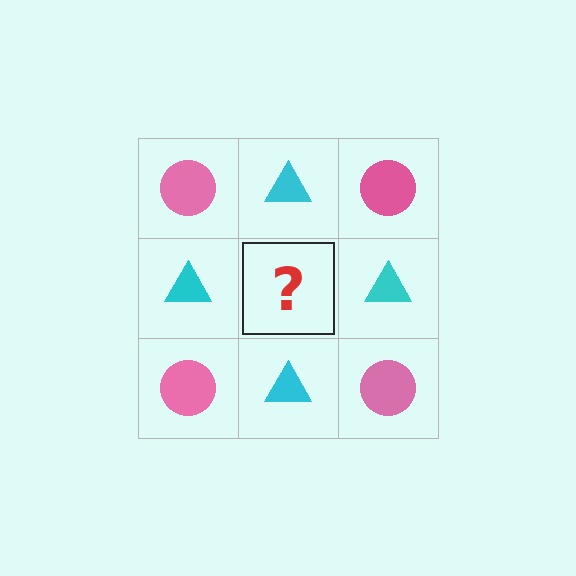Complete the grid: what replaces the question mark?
The question mark should be replaced with a pink circle.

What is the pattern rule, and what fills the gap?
The rule is that it alternates pink circle and cyan triangle in a checkerboard pattern. The gap should be filled with a pink circle.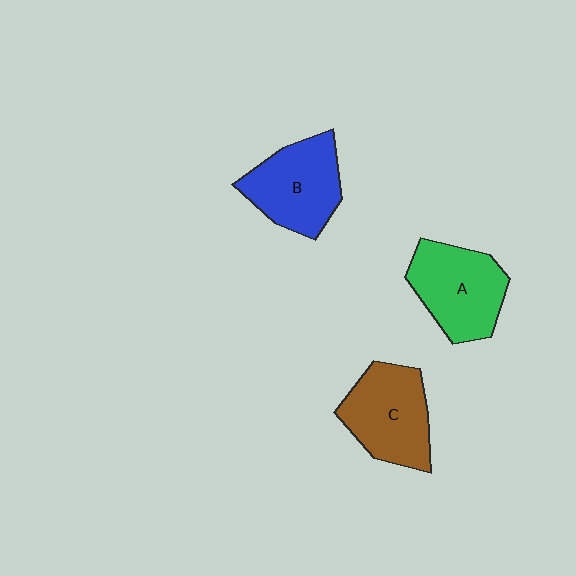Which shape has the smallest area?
Shape B (blue).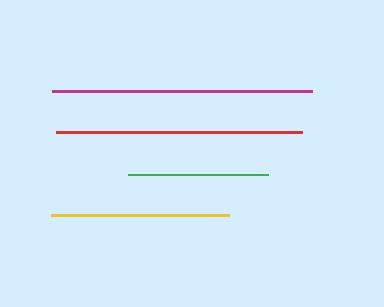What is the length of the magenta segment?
The magenta segment is approximately 260 pixels long.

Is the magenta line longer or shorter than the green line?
The magenta line is longer than the green line.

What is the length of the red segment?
The red segment is approximately 247 pixels long.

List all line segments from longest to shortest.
From longest to shortest: magenta, red, yellow, green.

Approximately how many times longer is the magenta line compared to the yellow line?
The magenta line is approximately 1.5 times the length of the yellow line.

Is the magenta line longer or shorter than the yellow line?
The magenta line is longer than the yellow line.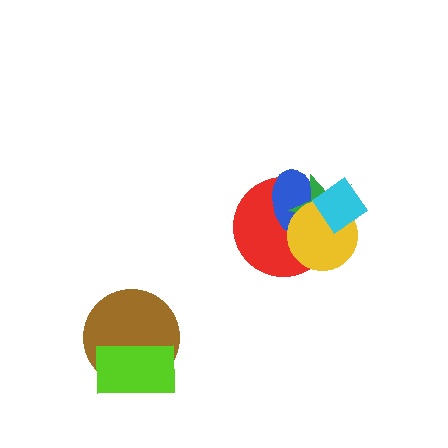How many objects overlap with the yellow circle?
4 objects overlap with the yellow circle.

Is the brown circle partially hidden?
Yes, it is partially covered by another shape.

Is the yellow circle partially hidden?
Yes, it is partially covered by another shape.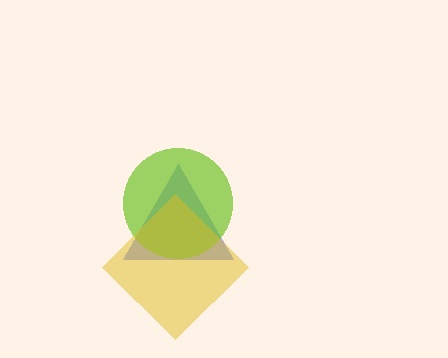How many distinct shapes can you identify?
There are 3 distinct shapes: a blue triangle, a lime circle, a yellow diamond.